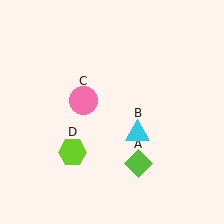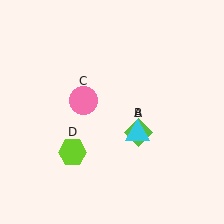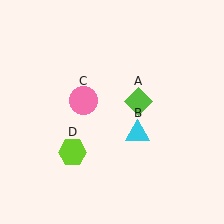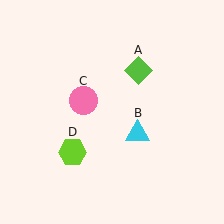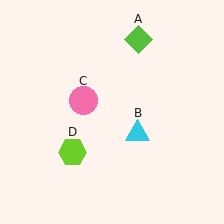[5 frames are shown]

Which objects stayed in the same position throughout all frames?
Cyan triangle (object B) and pink circle (object C) and lime hexagon (object D) remained stationary.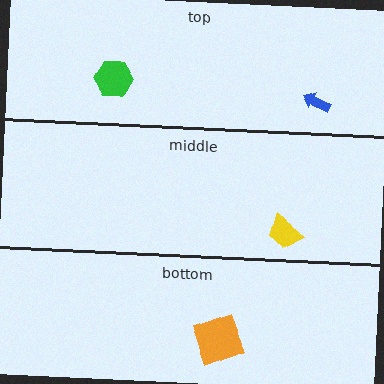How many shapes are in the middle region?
1.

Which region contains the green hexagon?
The top region.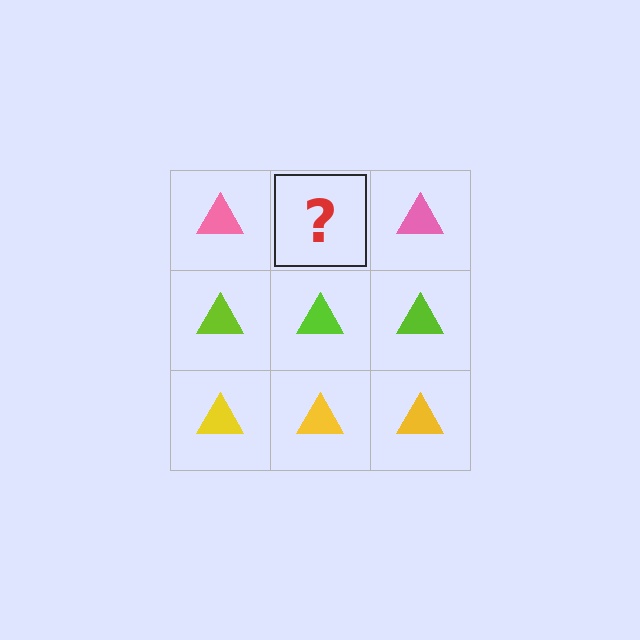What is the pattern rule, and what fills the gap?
The rule is that each row has a consistent color. The gap should be filled with a pink triangle.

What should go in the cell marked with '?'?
The missing cell should contain a pink triangle.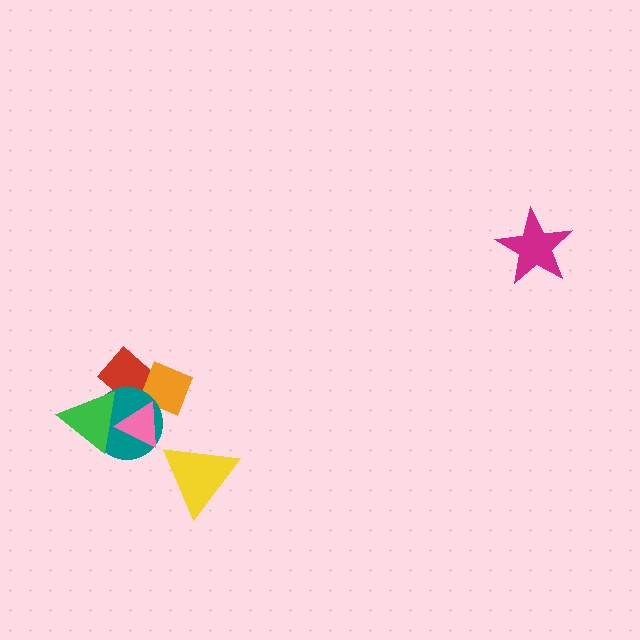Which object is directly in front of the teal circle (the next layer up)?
The green triangle is directly in front of the teal circle.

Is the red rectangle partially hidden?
Yes, it is partially covered by another shape.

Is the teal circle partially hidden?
Yes, it is partially covered by another shape.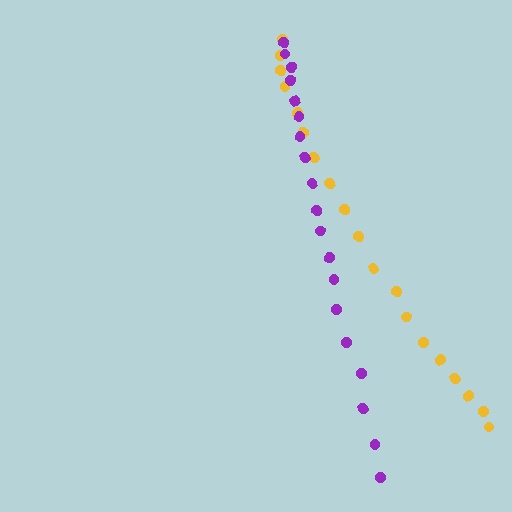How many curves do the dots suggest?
There are 2 distinct paths.